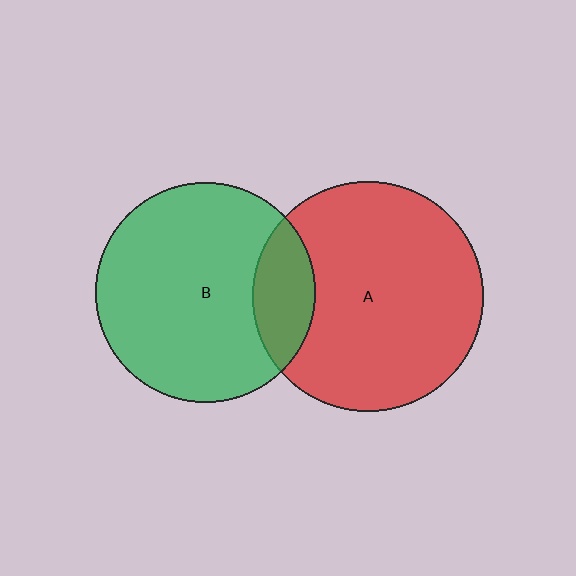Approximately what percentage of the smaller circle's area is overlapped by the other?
Approximately 20%.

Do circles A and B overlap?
Yes.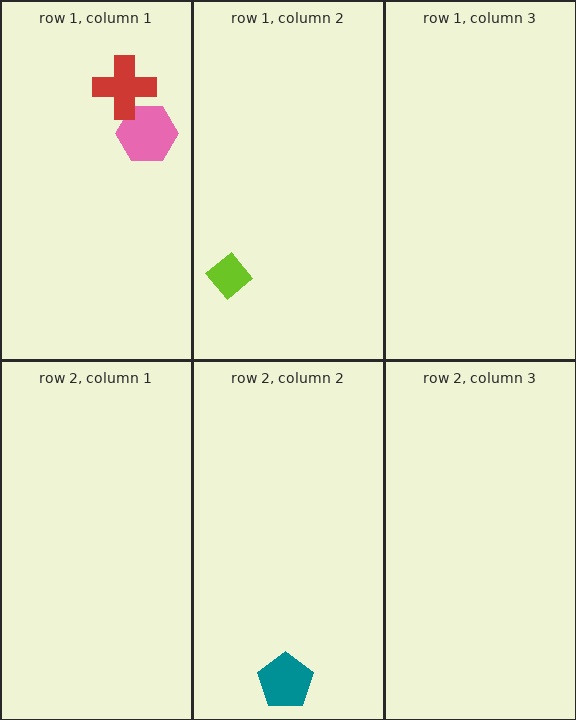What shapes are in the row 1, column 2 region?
The lime diamond.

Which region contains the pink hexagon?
The row 1, column 1 region.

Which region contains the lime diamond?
The row 1, column 2 region.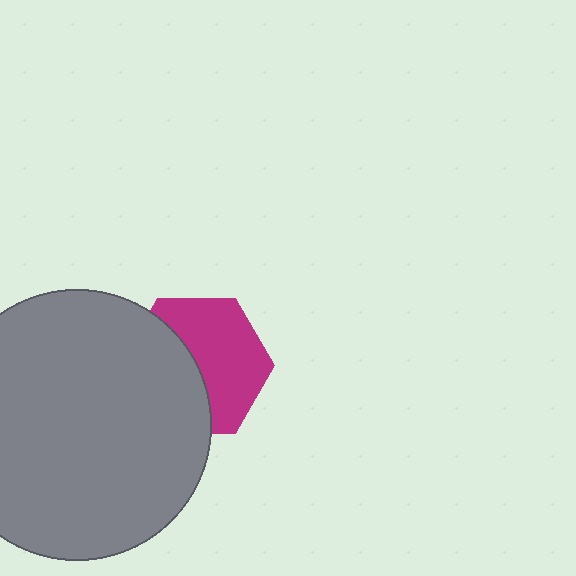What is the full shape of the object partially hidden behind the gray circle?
The partially hidden object is a magenta hexagon.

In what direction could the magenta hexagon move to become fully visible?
The magenta hexagon could move right. That would shift it out from behind the gray circle entirely.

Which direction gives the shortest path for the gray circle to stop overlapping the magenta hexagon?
Moving left gives the shortest separation.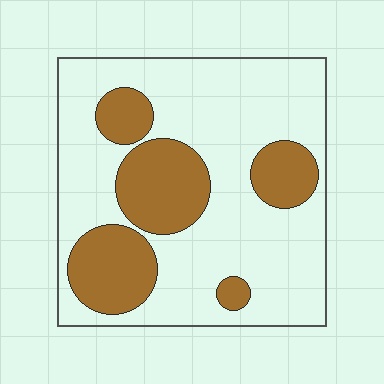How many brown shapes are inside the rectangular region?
5.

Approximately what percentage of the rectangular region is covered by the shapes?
Approximately 30%.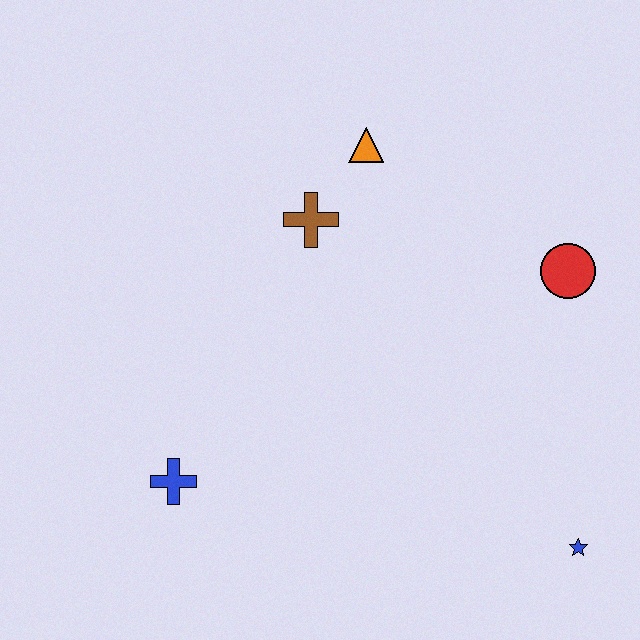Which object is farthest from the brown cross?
The blue star is farthest from the brown cross.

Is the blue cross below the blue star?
No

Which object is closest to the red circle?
The orange triangle is closest to the red circle.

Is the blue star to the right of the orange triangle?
Yes